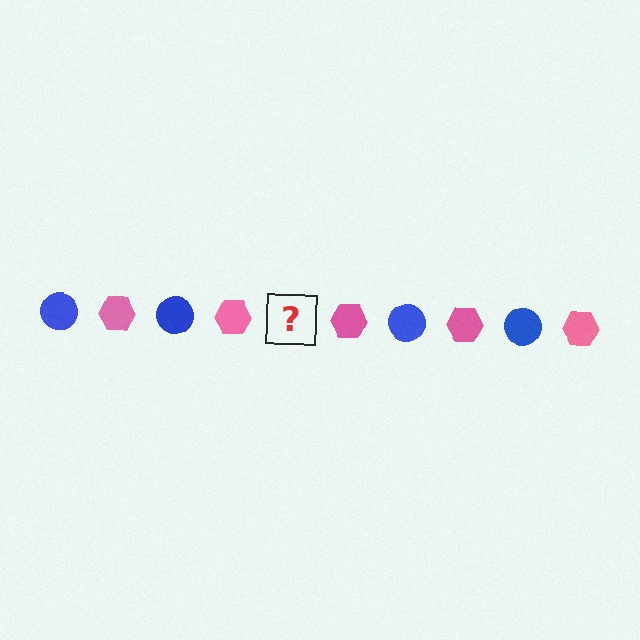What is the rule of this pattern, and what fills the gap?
The rule is that the pattern alternates between blue circle and pink hexagon. The gap should be filled with a blue circle.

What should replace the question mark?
The question mark should be replaced with a blue circle.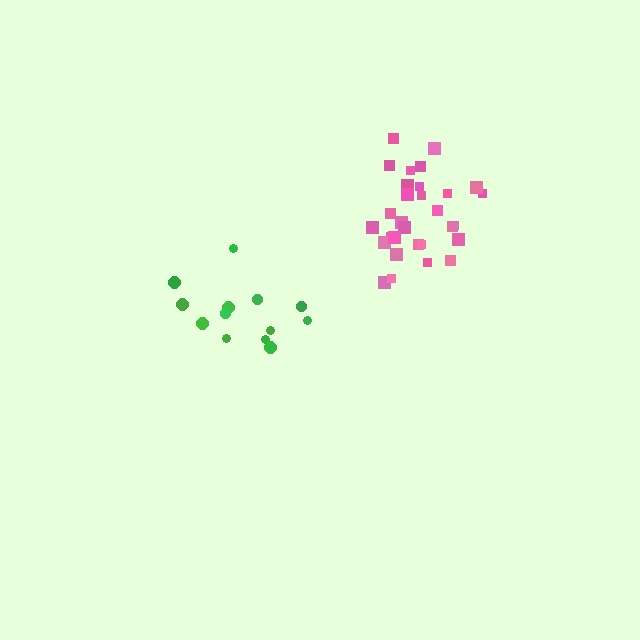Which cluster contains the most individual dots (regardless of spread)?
Pink (30).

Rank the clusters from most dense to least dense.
pink, green.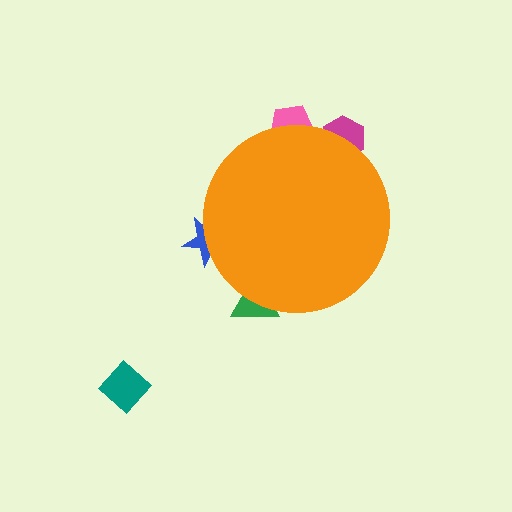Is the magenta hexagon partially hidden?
Yes, the magenta hexagon is partially hidden behind the orange circle.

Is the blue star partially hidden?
Yes, the blue star is partially hidden behind the orange circle.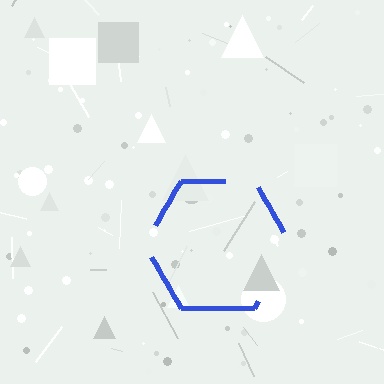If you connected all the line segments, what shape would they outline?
They would outline a hexagon.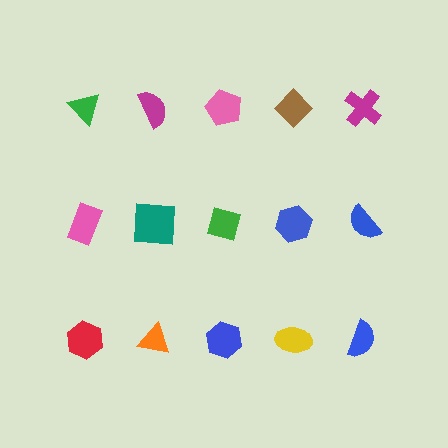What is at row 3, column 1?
A red hexagon.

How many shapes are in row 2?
5 shapes.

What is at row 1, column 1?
A green triangle.